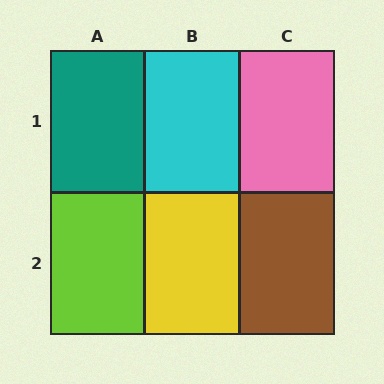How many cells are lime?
1 cell is lime.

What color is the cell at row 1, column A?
Teal.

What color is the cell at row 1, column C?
Pink.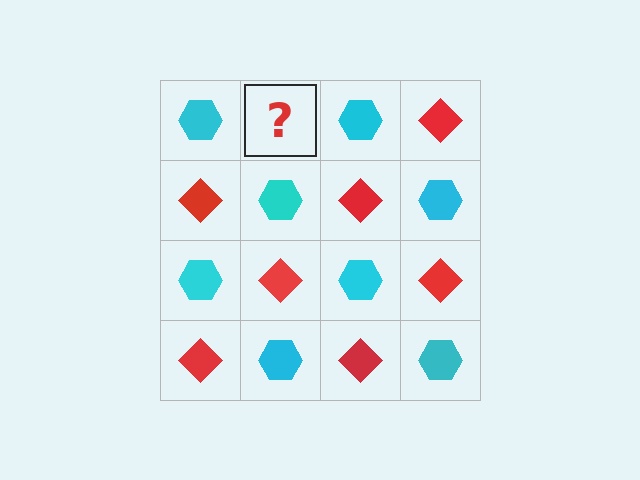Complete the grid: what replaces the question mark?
The question mark should be replaced with a red diamond.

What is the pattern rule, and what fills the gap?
The rule is that it alternates cyan hexagon and red diamond in a checkerboard pattern. The gap should be filled with a red diamond.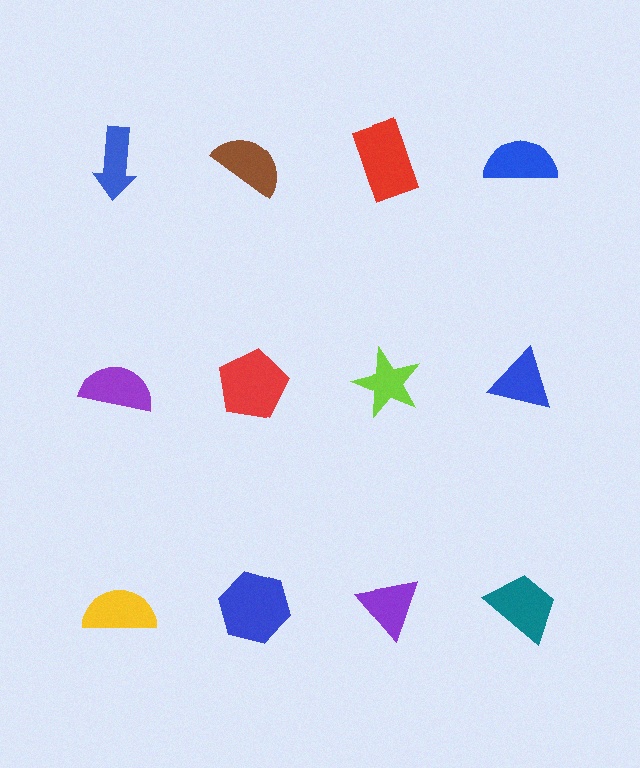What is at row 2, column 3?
A lime star.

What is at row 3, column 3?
A purple triangle.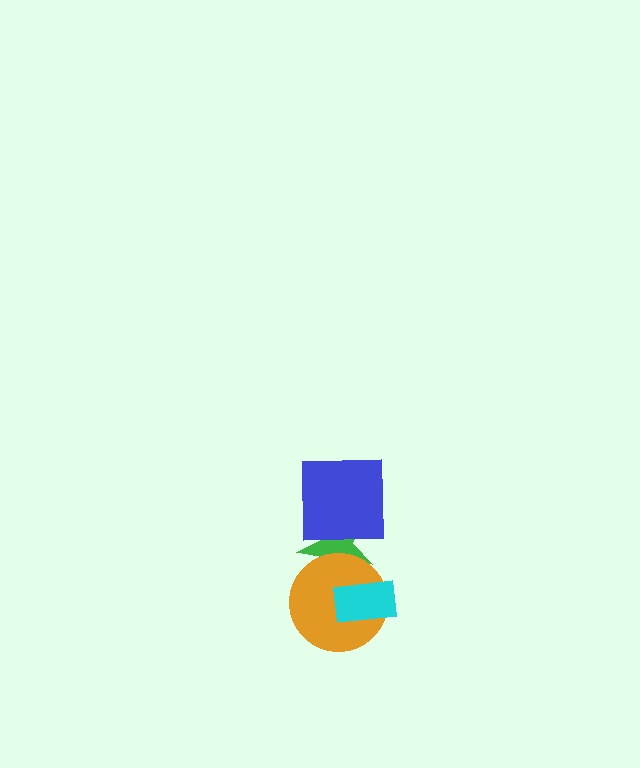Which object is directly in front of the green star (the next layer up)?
The orange circle is directly in front of the green star.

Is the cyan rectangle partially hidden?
No, no other shape covers it.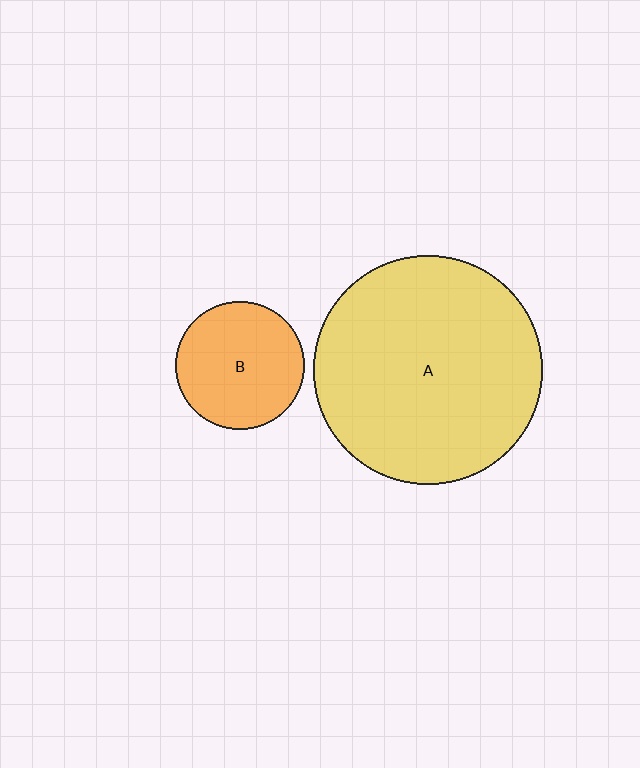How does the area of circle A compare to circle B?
Approximately 3.2 times.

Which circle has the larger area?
Circle A (yellow).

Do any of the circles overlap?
No, none of the circles overlap.